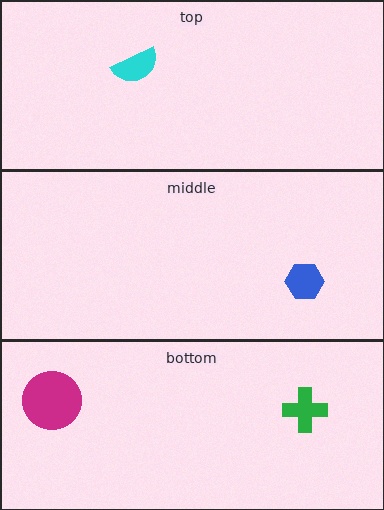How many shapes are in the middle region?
1.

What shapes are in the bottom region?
The magenta circle, the green cross.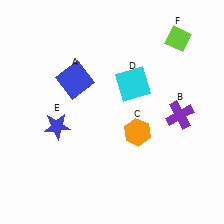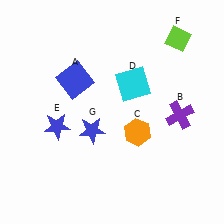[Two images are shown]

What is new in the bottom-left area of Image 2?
A blue star (G) was added in the bottom-left area of Image 2.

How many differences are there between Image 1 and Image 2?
There is 1 difference between the two images.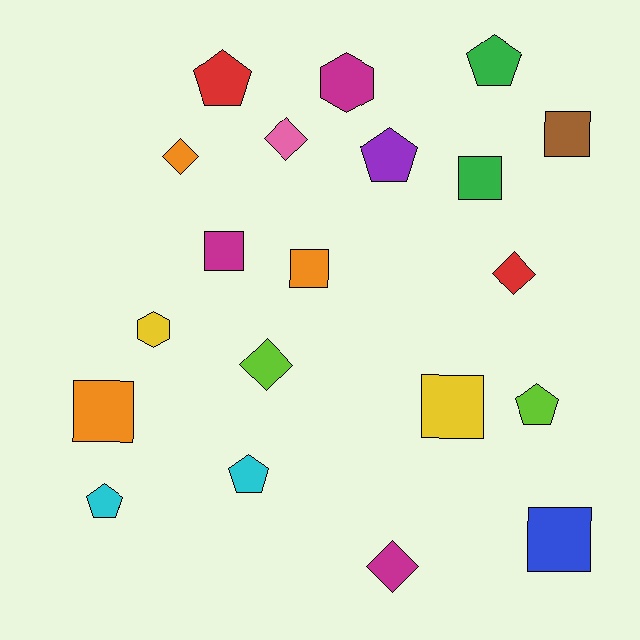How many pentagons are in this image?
There are 6 pentagons.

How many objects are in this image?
There are 20 objects.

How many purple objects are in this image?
There is 1 purple object.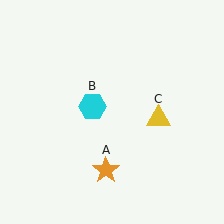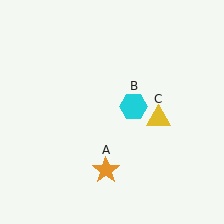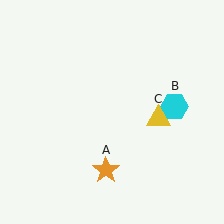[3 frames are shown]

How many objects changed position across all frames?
1 object changed position: cyan hexagon (object B).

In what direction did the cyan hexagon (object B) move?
The cyan hexagon (object B) moved right.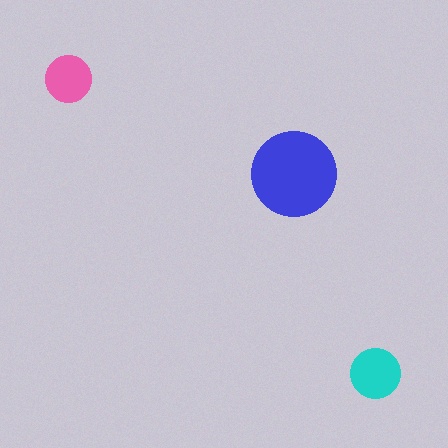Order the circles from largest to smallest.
the blue one, the cyan one, the pink one.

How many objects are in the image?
There are 3 objects in the image.